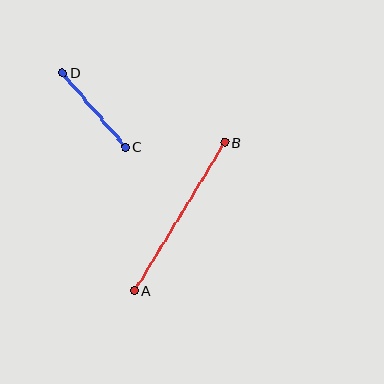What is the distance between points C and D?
The distance is approximately 97 pixels.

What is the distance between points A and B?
The distance is approximately 174 pixels.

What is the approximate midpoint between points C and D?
The midpoint is at approximately (94, 110) pixels.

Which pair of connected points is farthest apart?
Points A and B are farthest apart.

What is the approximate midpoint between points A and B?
The midpoint is at approximately (179, 217) pixels.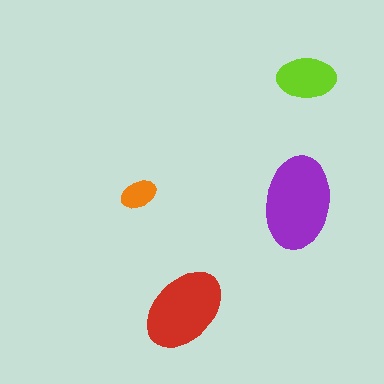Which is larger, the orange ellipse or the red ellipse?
The red one.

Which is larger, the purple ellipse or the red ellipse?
The purple one.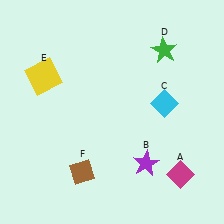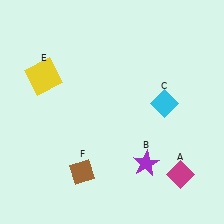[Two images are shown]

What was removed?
The green star (D) was removed in Image 2.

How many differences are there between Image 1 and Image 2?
There is 1 difference between the two images.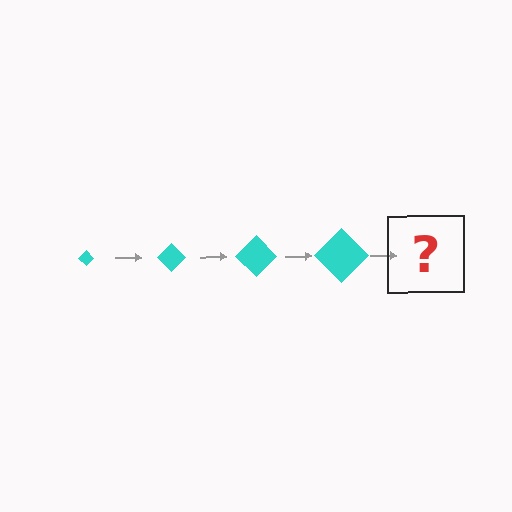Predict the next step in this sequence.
The next step is a cyan diamond, larger than the previous one.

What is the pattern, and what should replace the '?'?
The pattern is that the diamond gets progressively larger each step. The '?' should be a cyan diamond, larger than the previous one.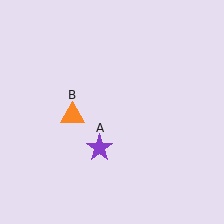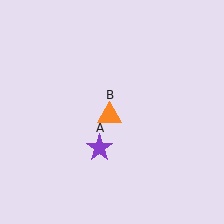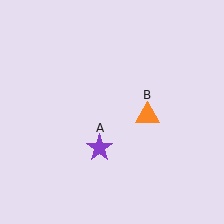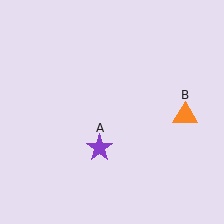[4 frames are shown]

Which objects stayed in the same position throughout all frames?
Purple star (object A) remained stationary.